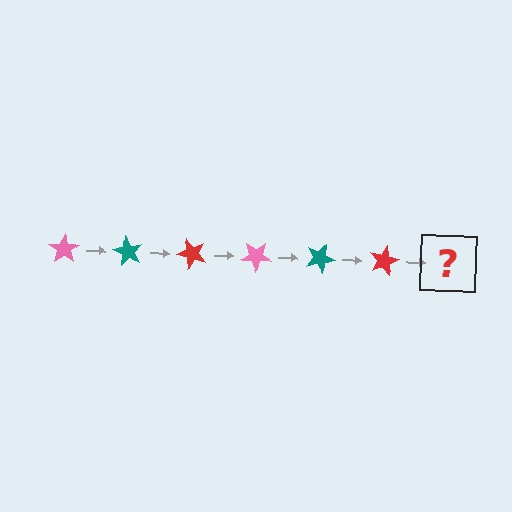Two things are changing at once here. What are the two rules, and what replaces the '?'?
The two rules are that it rotates 60 degrees each step and the color cycles through pink, teal, and red. The '?' should be a pink star, rotated 360 degrees from the start.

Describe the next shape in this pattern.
It should be a pink star, rotated 360 degrees from the start.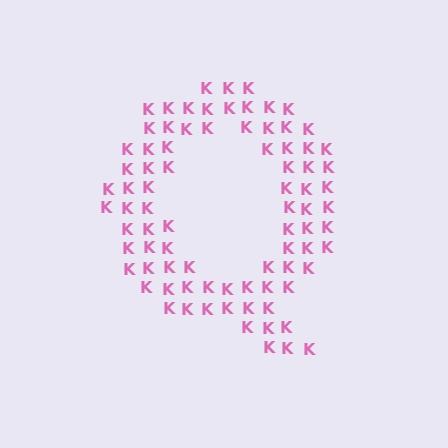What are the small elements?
The small elements are letter K's.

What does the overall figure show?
The overall figure shows the letter Q.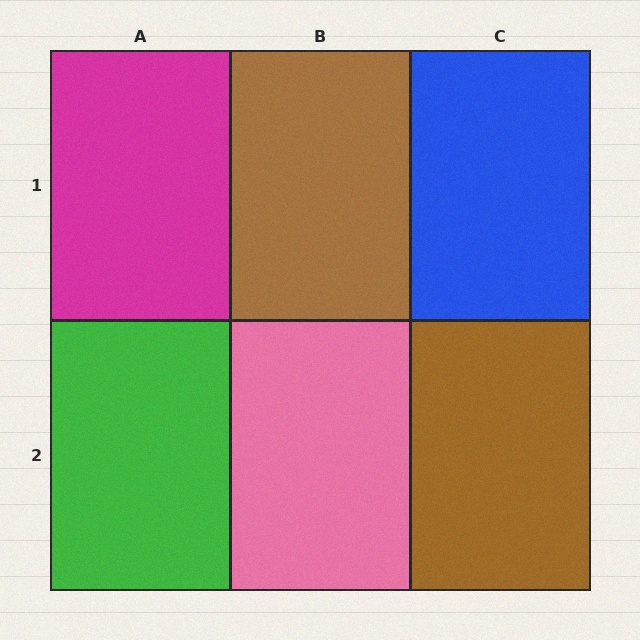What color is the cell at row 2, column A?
Green.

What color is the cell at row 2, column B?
Pink.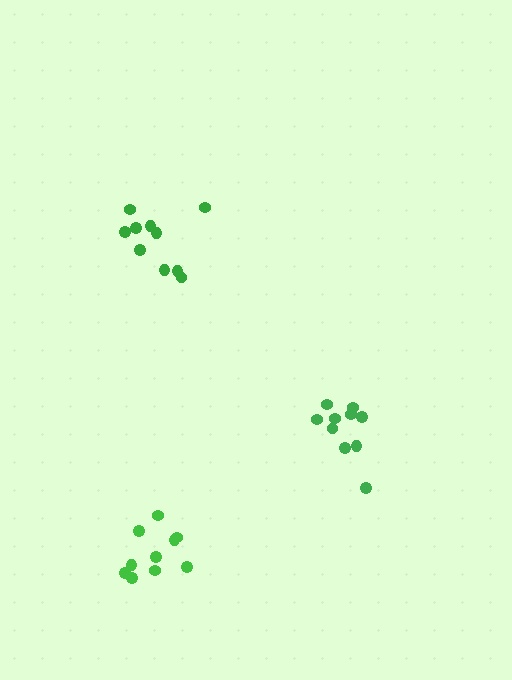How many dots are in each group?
Group 1: 10 dots, Group 2: 10 dots, Group 3: 10 dots (30 total).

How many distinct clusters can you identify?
There are 3 distinct clusters.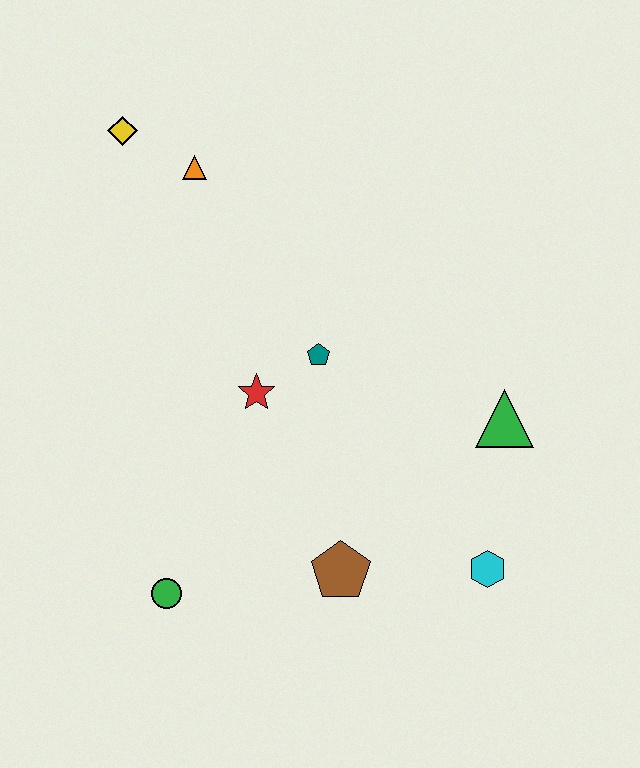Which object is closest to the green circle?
The brown pentagon is closest to the green circle.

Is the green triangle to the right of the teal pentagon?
Yes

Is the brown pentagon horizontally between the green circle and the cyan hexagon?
Yes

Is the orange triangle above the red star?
Yes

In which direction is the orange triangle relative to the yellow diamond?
The orange triangle is to the right of the yellow diamond.